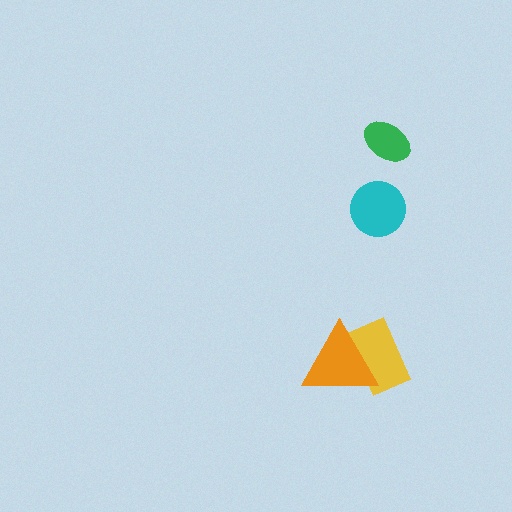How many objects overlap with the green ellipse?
0 objects overlap with the green ellipse.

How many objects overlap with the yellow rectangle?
1 object overlaps with the yellow rectangle.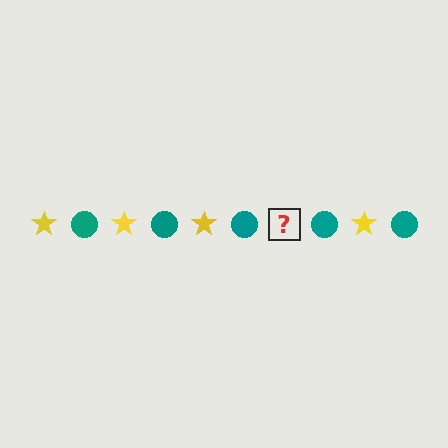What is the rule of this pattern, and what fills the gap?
The rule is that the pattern alternates between yellow star and teal circle. The gap should be filled with a yellow star.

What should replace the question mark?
The question mark should be replaced with a yellow star.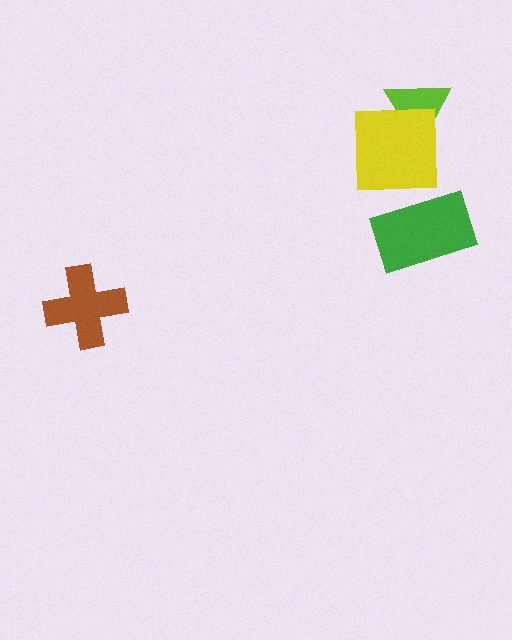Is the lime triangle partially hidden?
Yes, it is partially covered by another shape.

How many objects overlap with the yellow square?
1 object overlaps with the yellow square.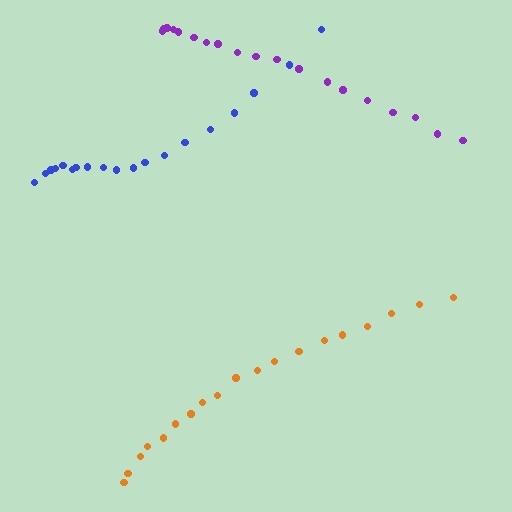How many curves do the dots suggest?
There are 3 distinct paths.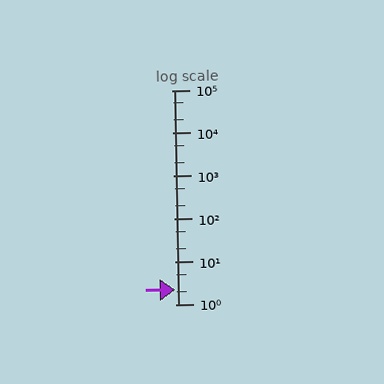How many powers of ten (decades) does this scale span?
The scale spans 5 decades, from 1 to 100000.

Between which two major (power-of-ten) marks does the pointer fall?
The pointer is between 1 and 10.